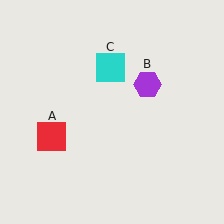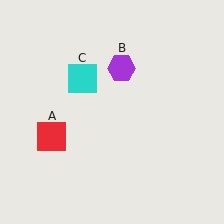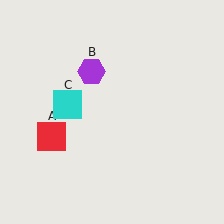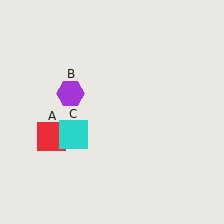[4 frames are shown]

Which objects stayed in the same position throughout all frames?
Red square (object A) remained stationary.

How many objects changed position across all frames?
2 objects changed position: purple hexagon (object B), cyan square (object C).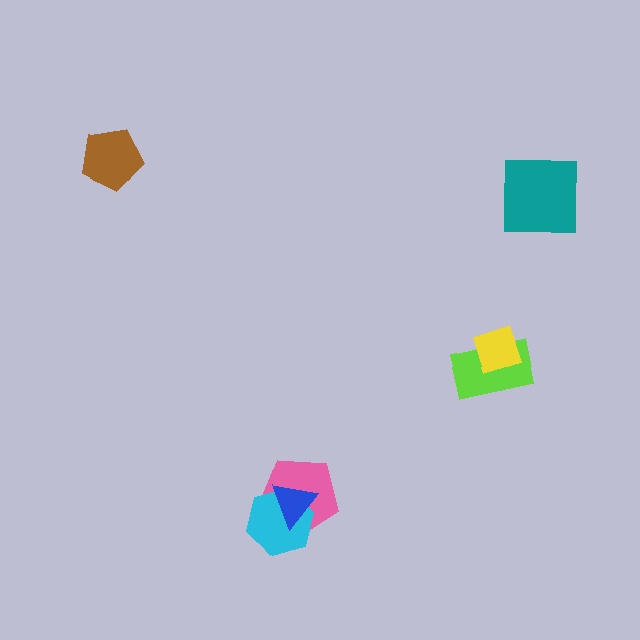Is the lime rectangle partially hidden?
Yes, it is partially covered by another shape.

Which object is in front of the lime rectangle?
The yellow diamond is in front of the lime rectangle.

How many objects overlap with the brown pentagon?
0 objects overlap with the brown pentagon.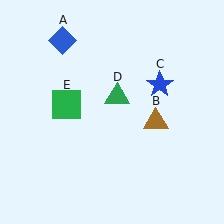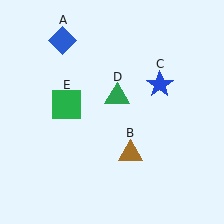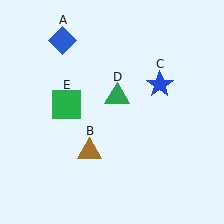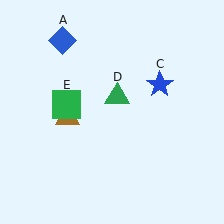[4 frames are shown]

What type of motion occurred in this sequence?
The brown triangle (object B) rotated clockwise around the center of the scene.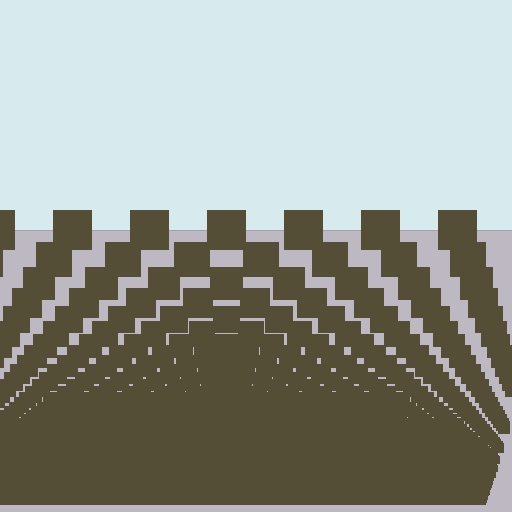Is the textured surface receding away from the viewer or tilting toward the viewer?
The surface appears to tilt toward the viewer. Texture elements get larger and sparser toward the top.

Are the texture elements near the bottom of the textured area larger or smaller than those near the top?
Smaller. The gradient is inverted — elements near the bottom are smaller and denser.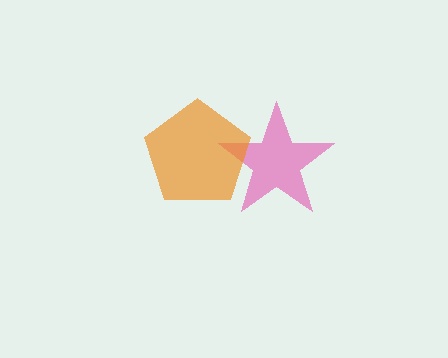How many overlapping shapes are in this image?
There are 2 overlapping shapes in the image.